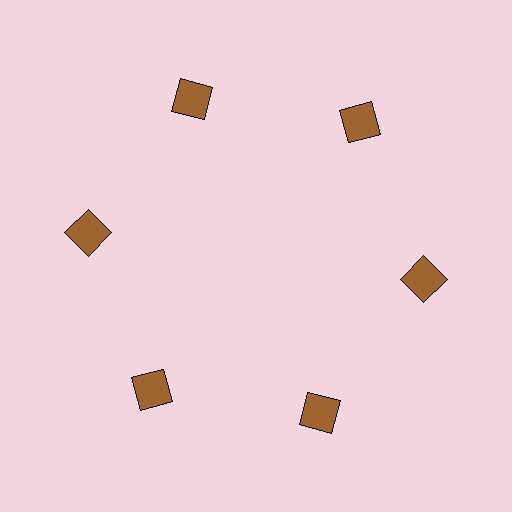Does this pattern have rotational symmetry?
Yes, this pattern has 6-fold rotational symmetry. It looks the same after rotating 60 degrees around the center.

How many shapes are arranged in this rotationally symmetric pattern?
There are 6 shapes, arranged in 6 groups of 1.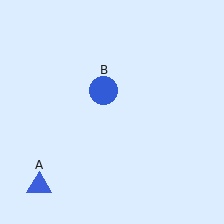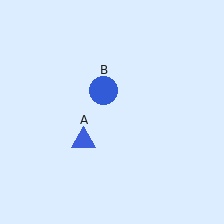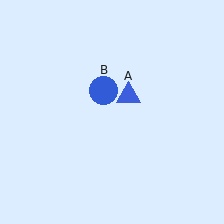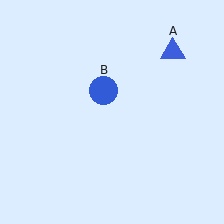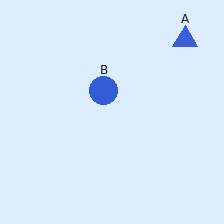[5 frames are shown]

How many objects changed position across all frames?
1 object changed position: blue triangle (object A).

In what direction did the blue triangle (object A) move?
The blue triangle (object A) moved up and to the right.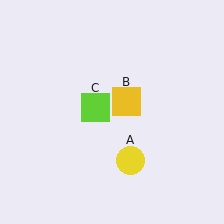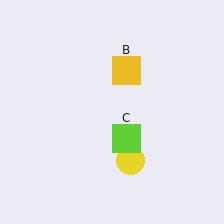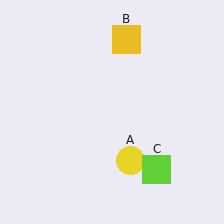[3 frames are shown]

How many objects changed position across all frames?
2 objects changed position: yellow square (object B), lime square (object C).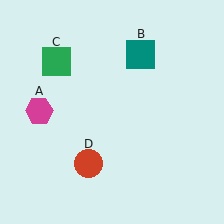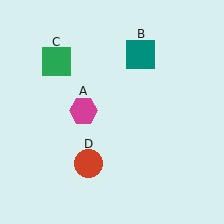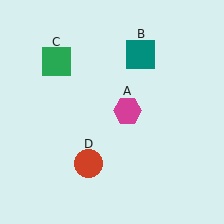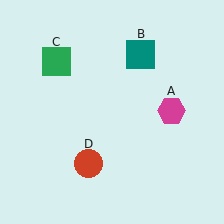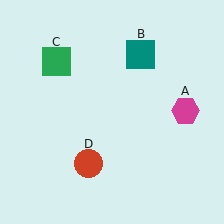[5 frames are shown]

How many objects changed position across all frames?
1 object changed position: magenta hexagon (object A).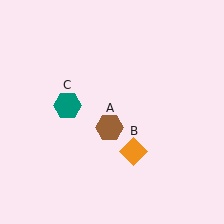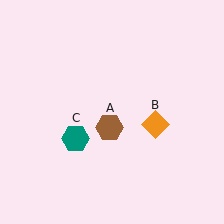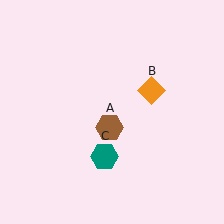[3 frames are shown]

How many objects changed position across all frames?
2 objects changed position: orange diamond (object B), teal hexagon (object C).